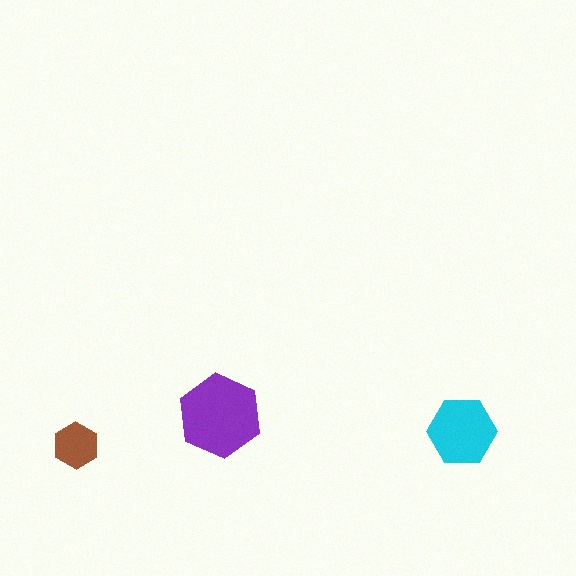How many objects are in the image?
There are 3 objects in the image.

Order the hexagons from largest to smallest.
the purple one, the cyan one, the brown one.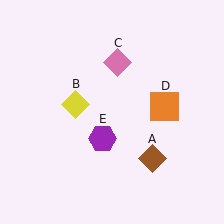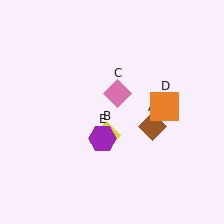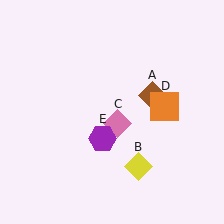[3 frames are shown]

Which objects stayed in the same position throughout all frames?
Orange square (object D) and purple hexagon (object E) remained stationary.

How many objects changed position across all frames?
3 objects changed position: brown diamond (object A), yellow diamond (object B), pink diamond (object C).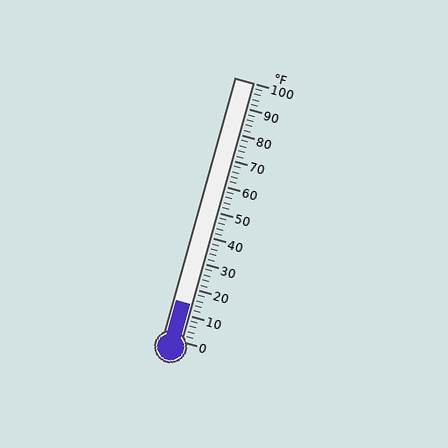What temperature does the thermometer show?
The thermometer shows approximately 14°F.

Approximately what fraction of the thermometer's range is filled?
The thermometer is filled to approximately 15% of its range.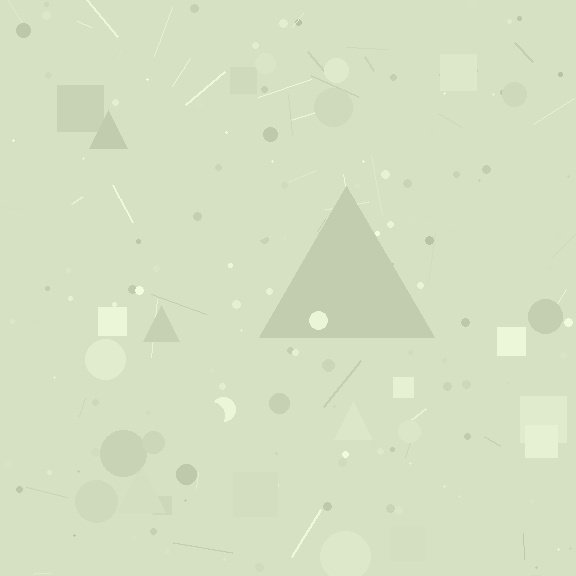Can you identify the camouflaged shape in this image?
The camouflaged shape is a triangle.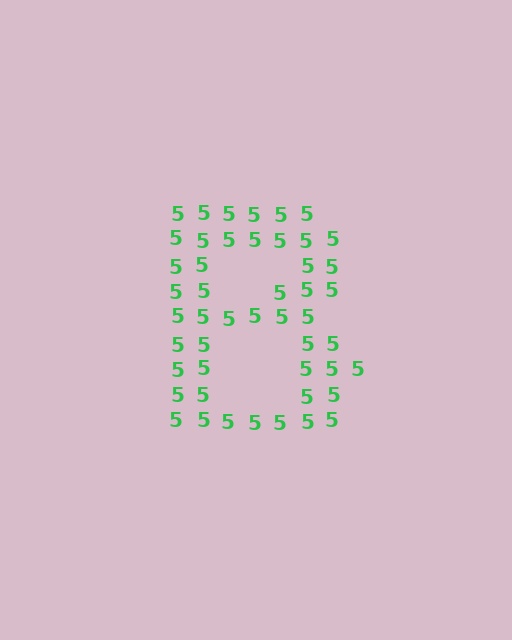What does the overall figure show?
The overall figure shows the letter B.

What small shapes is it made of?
It is made of small digit 5's.